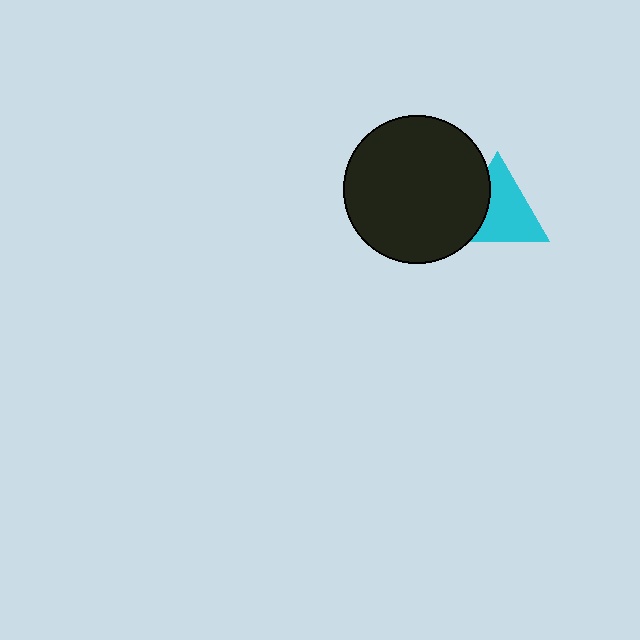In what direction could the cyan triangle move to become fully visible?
The cyan triangle could move right. That would shift it out from behind the black circle entirely.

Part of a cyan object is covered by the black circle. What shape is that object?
It is a triangle.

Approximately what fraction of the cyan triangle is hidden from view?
Roughly 31% of the cyan triangle is hidden behind the black circle.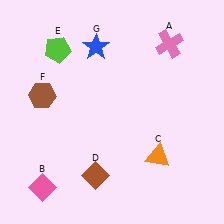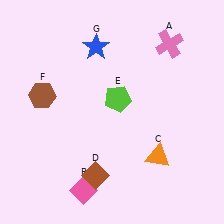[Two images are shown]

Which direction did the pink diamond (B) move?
The pink diamond (B) moved right.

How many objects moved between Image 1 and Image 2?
2 objects moved between the two images.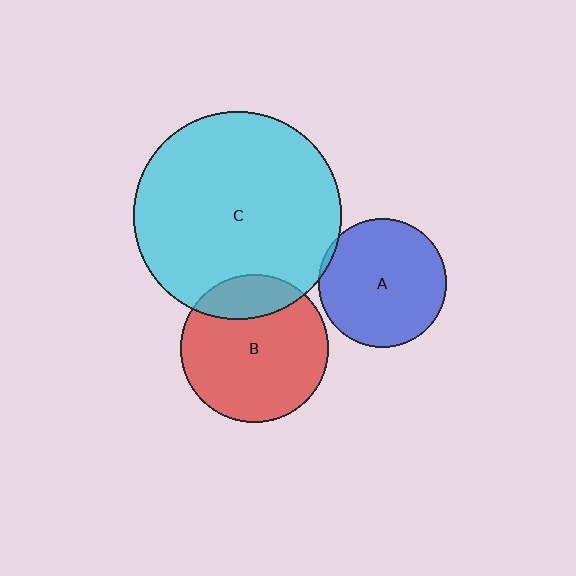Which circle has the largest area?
Circle C (cyan).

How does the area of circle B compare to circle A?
Approximately 1.3 times.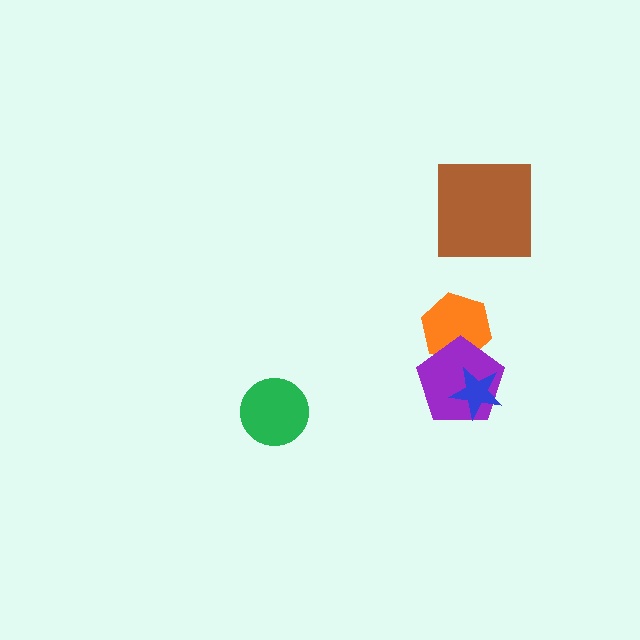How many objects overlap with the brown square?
0 objects overlap with the brown square.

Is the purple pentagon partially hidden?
Yes, it is partially covered by another shape.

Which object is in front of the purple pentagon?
The blue star is in front of the purple pentagon.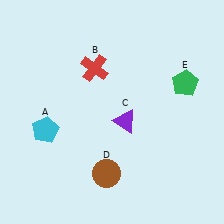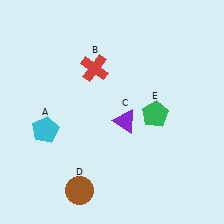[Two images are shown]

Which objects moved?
The objects that moved are: the brown circle (D), the green pentagon (E).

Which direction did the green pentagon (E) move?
The green pentagon (E) moved down.